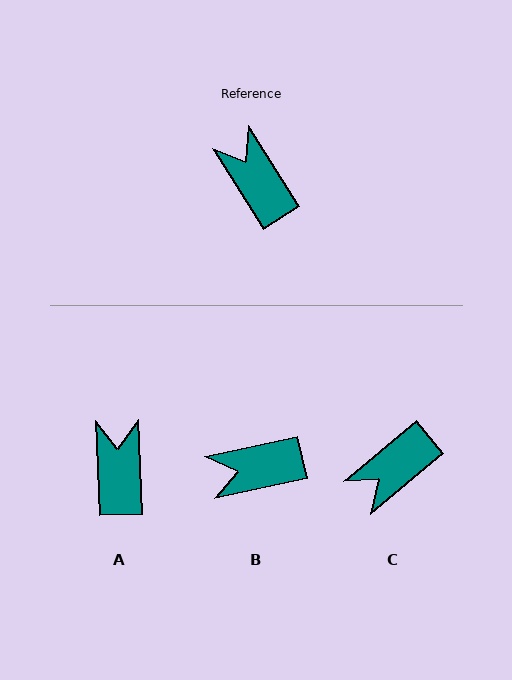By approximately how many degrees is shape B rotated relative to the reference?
Approximately 70 degrees counter-clockwise.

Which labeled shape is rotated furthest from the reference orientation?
C, about 98 degrees away.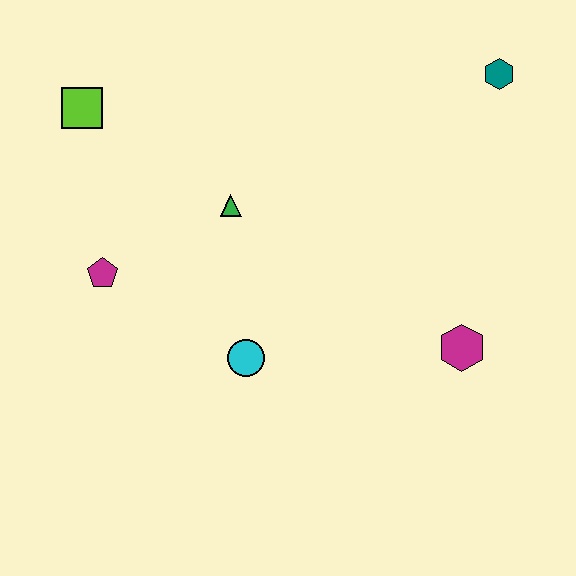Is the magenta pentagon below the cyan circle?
No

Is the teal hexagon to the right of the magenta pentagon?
Yes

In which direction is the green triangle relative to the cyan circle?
The green triangle is above the cyan circle.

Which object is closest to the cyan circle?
The green triangle is closest to the cyan circle.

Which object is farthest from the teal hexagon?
The magenta pentagon is farthest from the teal hexagon.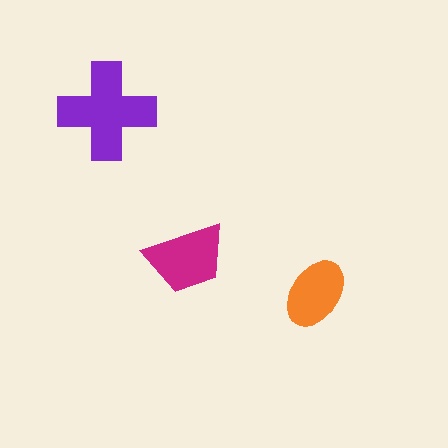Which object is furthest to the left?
The purple cross is leftmost.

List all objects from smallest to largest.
The orange ellipse, the magenta trapezoid, the purple cross.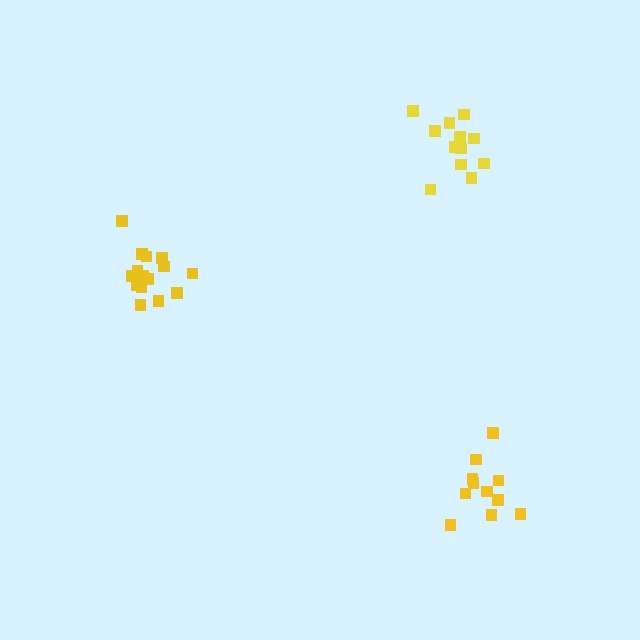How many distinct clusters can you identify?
There are 3 distinct clusters.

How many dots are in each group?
Group 1: 12 dots, Group 2: 15 dots, Group 3: 11 dots (38 total).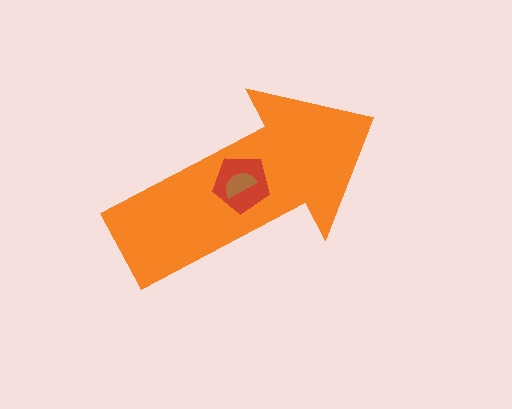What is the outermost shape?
The orange arrow.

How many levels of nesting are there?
3.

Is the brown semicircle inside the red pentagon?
Yes.